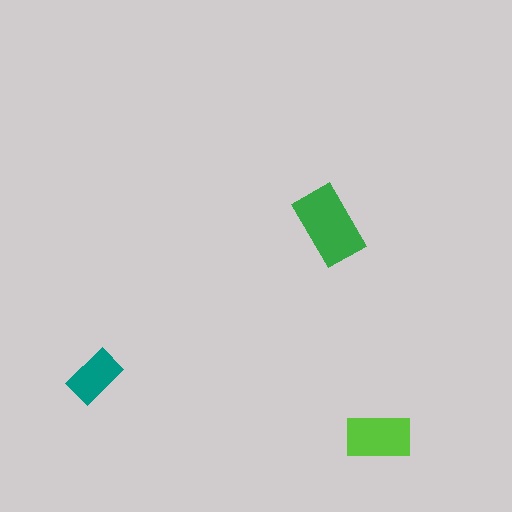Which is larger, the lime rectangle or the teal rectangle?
The lime one.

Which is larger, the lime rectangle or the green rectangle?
The green one.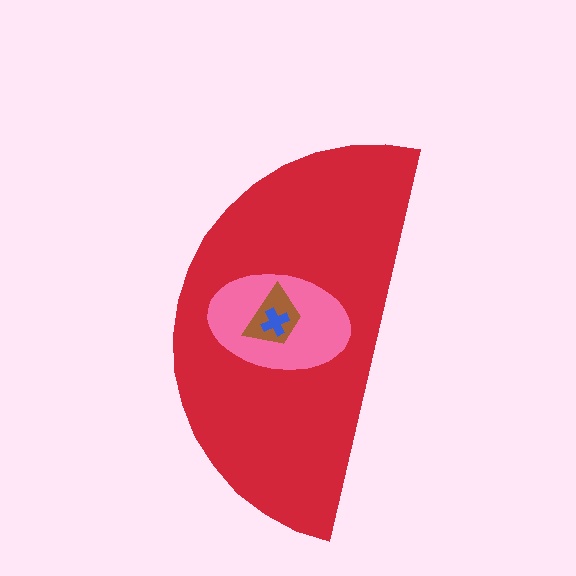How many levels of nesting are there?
4.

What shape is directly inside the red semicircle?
The pink ellipse.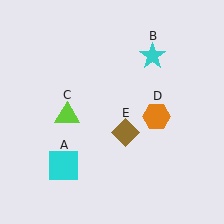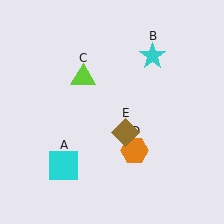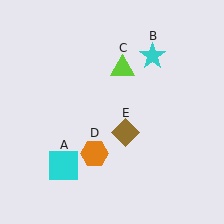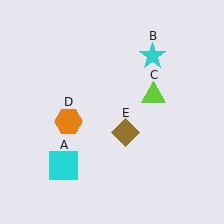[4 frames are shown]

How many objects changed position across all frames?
2 objects changed position: lime triangle (object C), orange hexagon (object D).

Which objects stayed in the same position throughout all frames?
Cyan square (object A) and cyan star (object B) and brown diamond (object E) remained stationary.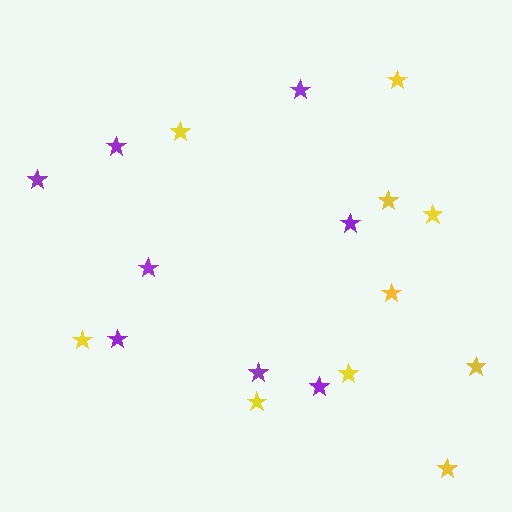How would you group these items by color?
There are 2 groups: one group of yellow stars (10) and one group of purple stars (8).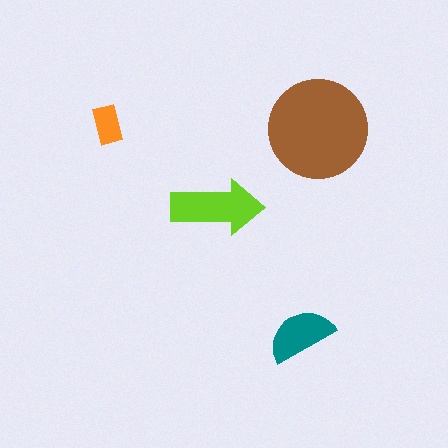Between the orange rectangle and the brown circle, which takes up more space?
The brown circle.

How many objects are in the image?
There are 4 objects in the image.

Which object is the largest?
The brown circle.